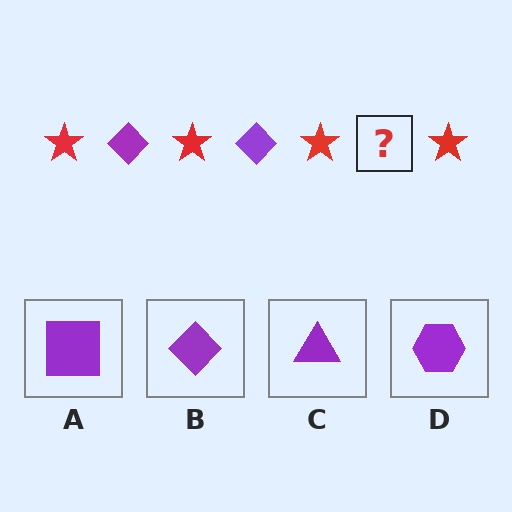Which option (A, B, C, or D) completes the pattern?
B.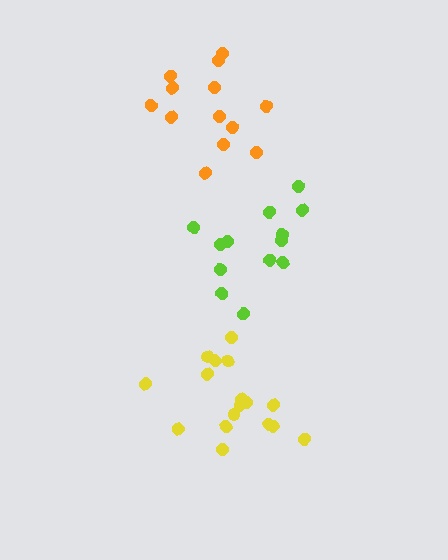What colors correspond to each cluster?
The clusters are colored: yellow, orange, lime.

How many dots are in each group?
Group 1: 17 dots, Group 2: 13 dots, Group 3: 13 dots (43 total).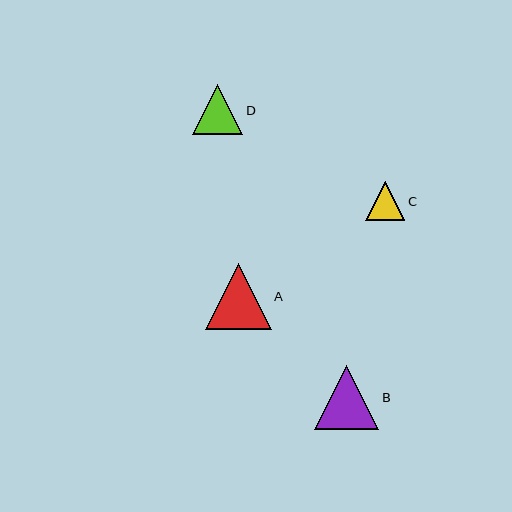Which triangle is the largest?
Triangle A is the largest with a size of approximately 66 pixels.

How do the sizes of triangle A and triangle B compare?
Triangle A and triangle B are approximately the same size.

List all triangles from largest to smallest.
From largest to smallest: A, B, D, C.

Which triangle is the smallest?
Triangle C is the smallest with a size of approximately 39 pixels.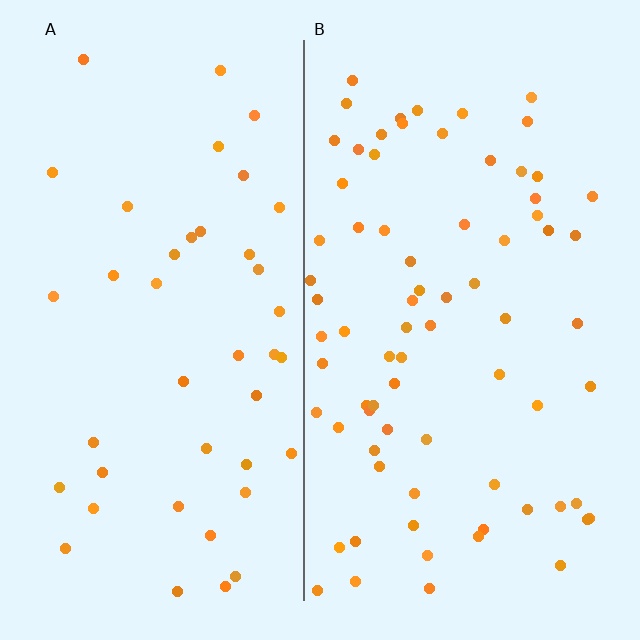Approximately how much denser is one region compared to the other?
Approximately 1.8× — region B over region A.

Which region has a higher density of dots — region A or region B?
B (the right).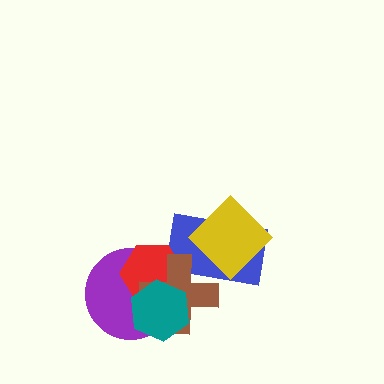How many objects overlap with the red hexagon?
4 objects overlap with the red hexagon.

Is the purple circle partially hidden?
Yes, it is partially covered by another shape.